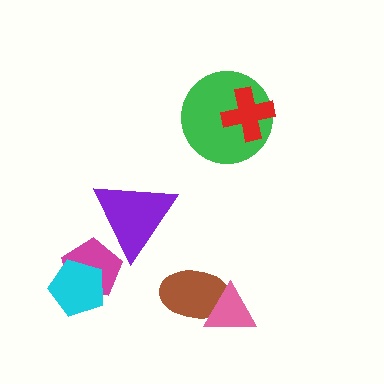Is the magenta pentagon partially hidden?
Yes, it is partially covered by another shape.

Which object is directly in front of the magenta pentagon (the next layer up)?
The cyan pentagon is directly in front of the magenta pentagon.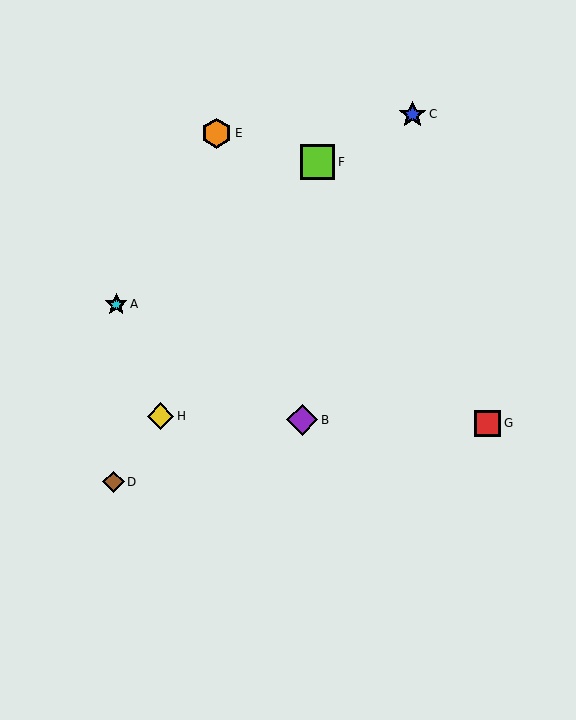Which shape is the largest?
The lime square (labeled F) is the largest.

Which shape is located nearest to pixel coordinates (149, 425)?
The yellow diamond (labeled H) at (160, 416) is nearest to that location.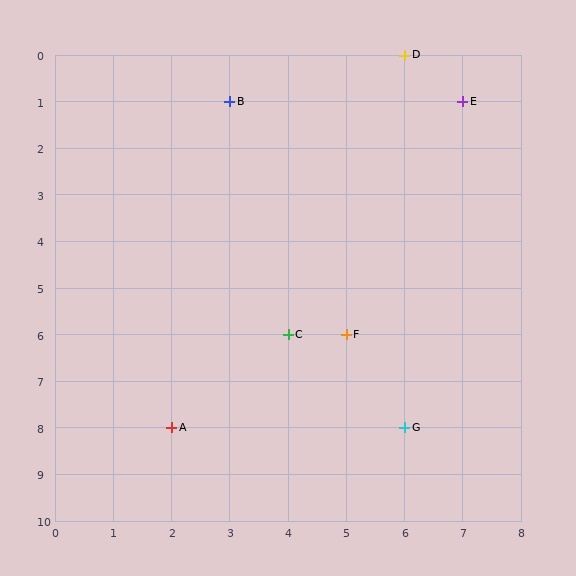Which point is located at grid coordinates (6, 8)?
Point G is at (6, 8).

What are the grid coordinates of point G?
Point G is at grid coordinates (6, 8).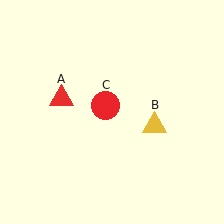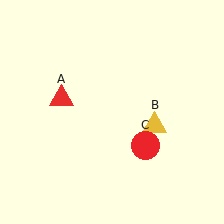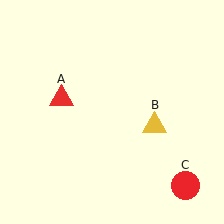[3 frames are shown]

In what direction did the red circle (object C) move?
The red circle (object C) moved down and to the right.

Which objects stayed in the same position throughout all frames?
Red triangle (object A) and yellow triangle (object B) remained stationary.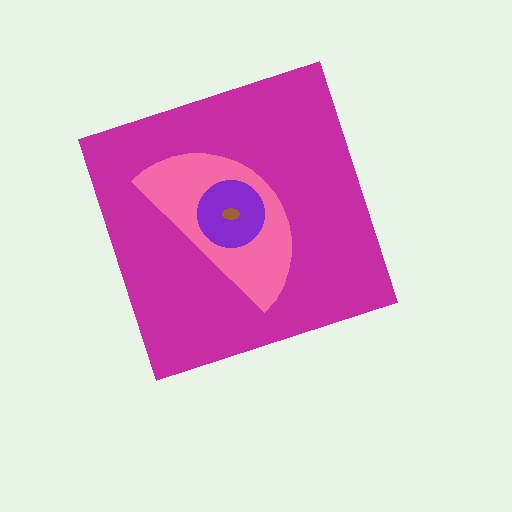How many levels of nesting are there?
4.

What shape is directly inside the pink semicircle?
The purple circle.